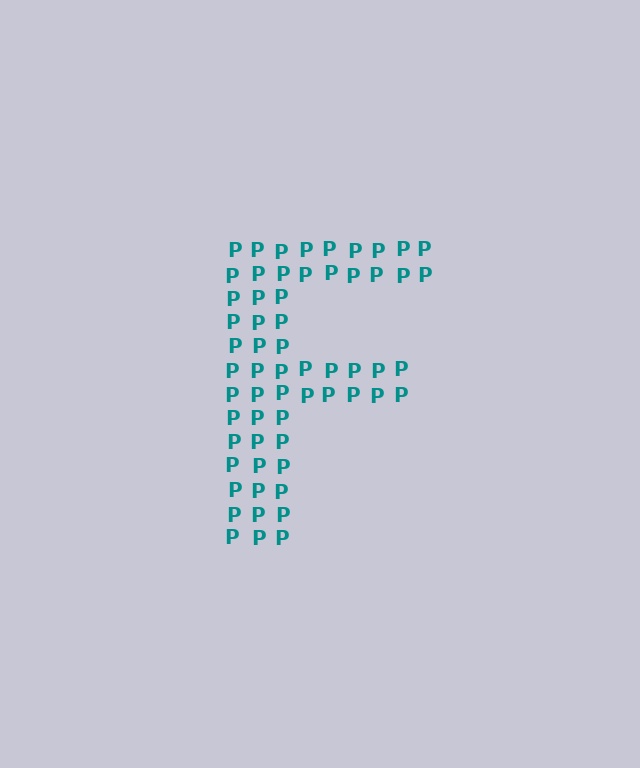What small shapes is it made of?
It is made of small letter P's.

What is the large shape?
The large shape is the letter F.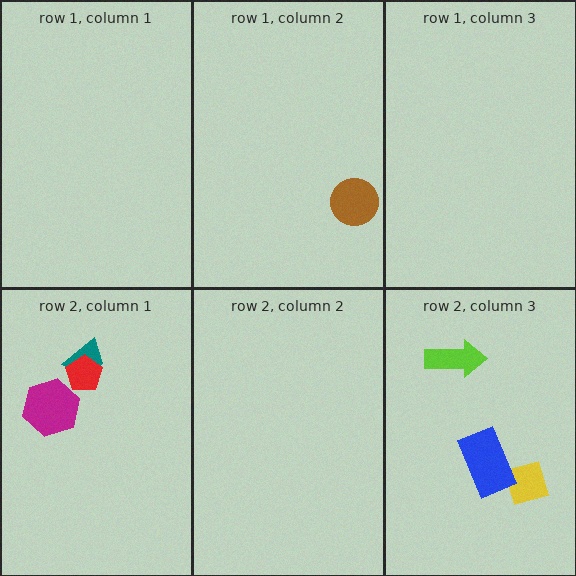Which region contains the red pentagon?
The row 2, column 1 region.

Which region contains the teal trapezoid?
The row 2, column 1 region.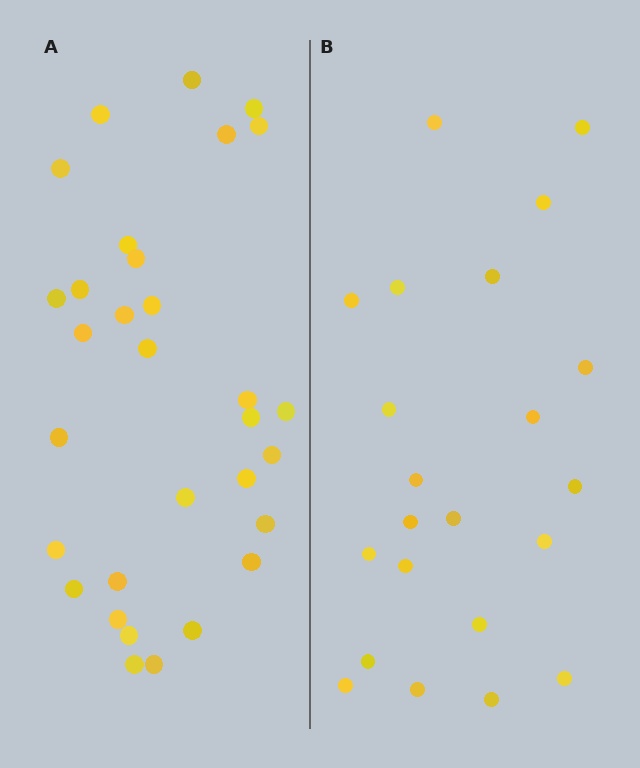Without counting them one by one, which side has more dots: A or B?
Region A (the left region) has more dots.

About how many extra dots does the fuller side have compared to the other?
Region A has roughly 8 or so more dots than region B.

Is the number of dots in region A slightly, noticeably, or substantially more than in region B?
Region A has noticeably more, but not dramatically so. The ratio is roughly 1.4 to 1.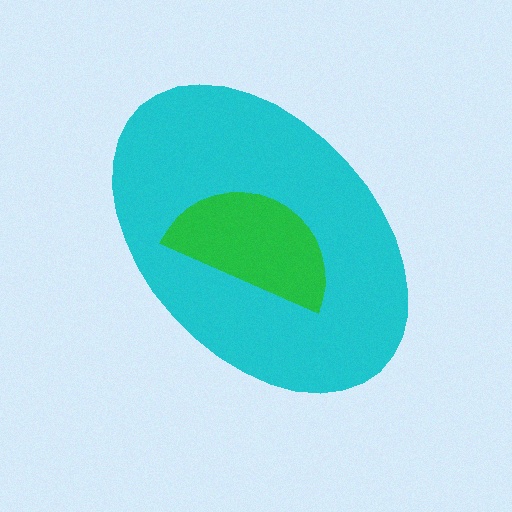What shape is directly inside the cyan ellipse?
The green semicircle.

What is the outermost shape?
The cyan ellipse.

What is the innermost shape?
The green semicircle.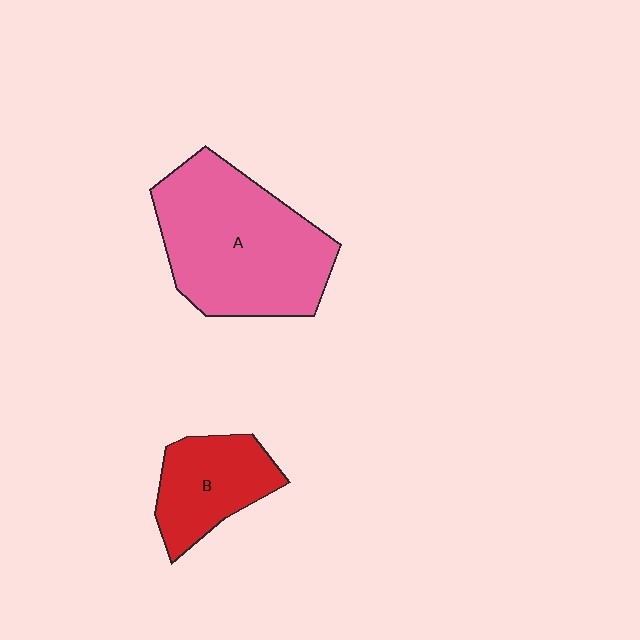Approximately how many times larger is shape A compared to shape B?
Approximately 2.1 times.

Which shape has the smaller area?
Shape B (red).